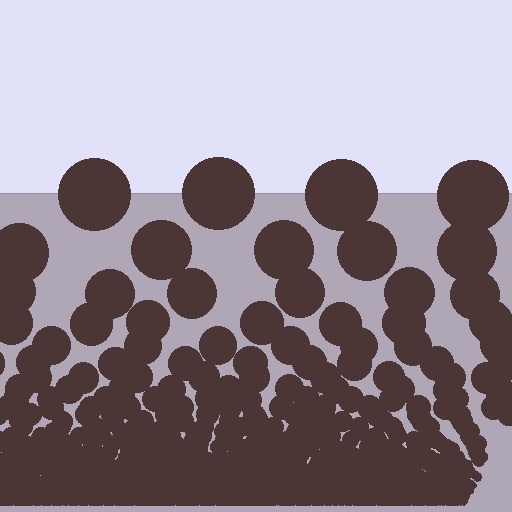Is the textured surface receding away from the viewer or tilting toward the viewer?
The surface appears to tilt toward the viewer. Texture elements get larger and sparser toward the top.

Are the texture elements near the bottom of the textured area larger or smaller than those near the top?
Smaller. The gradient is inverted — elements near the bottom are smaller and denser.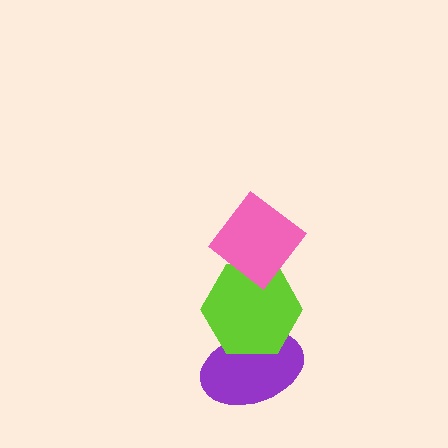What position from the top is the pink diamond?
The pink diamond is 1st from the top.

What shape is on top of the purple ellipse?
The lime hexagon is on top of the purple ellipse.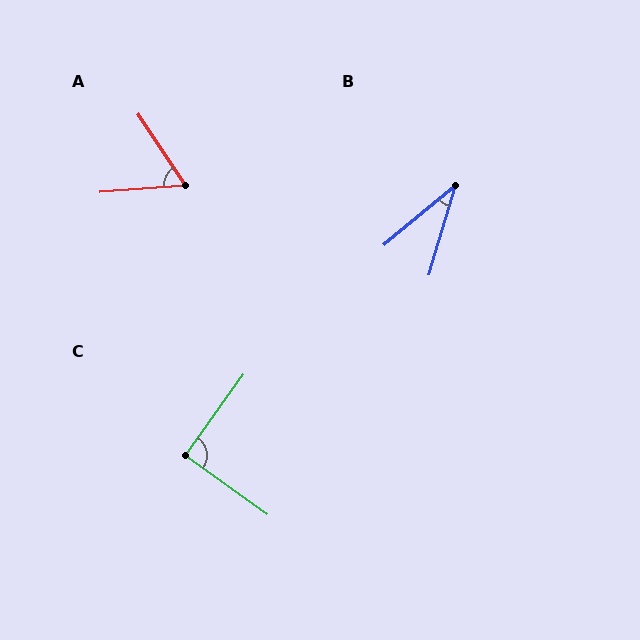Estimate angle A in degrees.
Approximately 61 degrees.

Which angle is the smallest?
B, at approximately 34 degrees.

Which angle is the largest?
C, at approximately 90 degrees.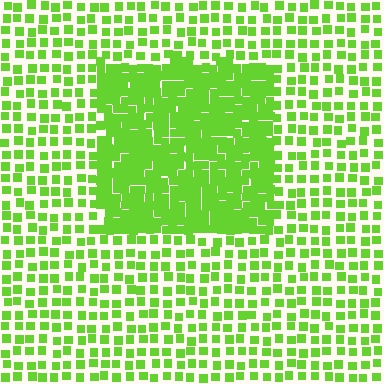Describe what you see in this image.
The image contains small lime elements arranged at two different densities. A rectangle-shaped region is visible where the elements are more densely packed than the surrounding area.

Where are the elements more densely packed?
The elements are more densely packed inside the rectangle boundary.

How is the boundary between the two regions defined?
The boundary is defined by a change in element density (approximately 2.4x ratio). All elements are the same color, size, and shape.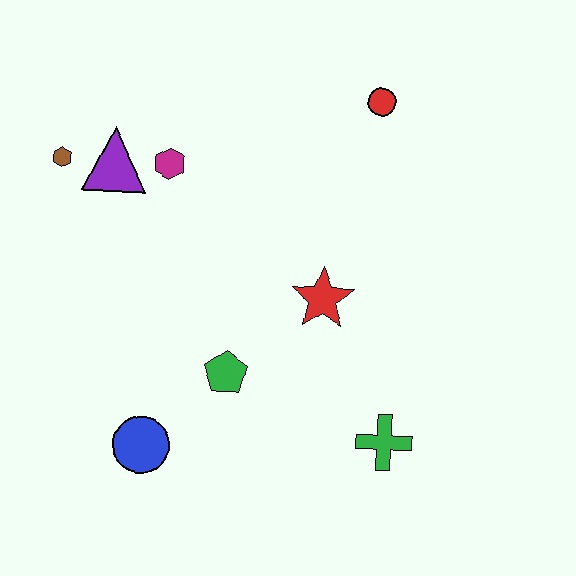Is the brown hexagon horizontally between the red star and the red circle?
No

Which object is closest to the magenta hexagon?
The purple triangle is closest to the magenta hexagon.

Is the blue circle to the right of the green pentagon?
No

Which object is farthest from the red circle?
The blue circle is farthest from the red circle.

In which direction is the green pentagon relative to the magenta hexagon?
The green pentagon is below the magenta hexagon.